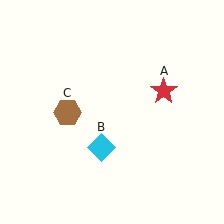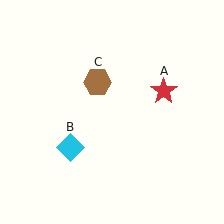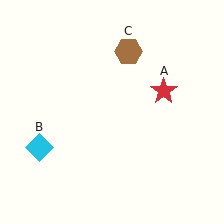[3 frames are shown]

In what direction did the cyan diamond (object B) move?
The cyan diamond (object B) moved left.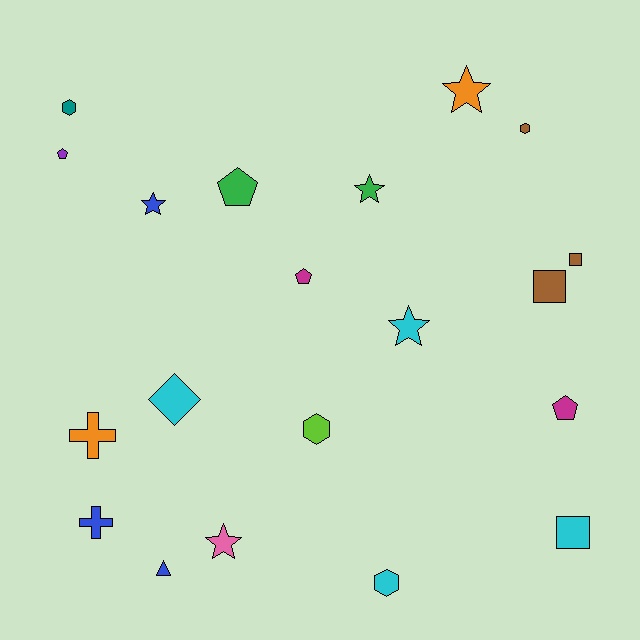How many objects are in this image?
There are 20 objects.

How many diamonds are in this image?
There is 1 diamond.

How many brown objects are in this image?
There are 3 brown objects.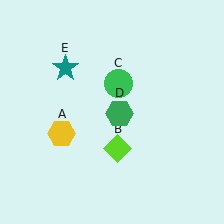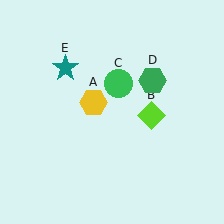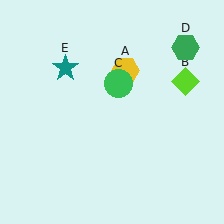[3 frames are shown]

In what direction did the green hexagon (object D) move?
The green hexagon (object D) moved up and to the right.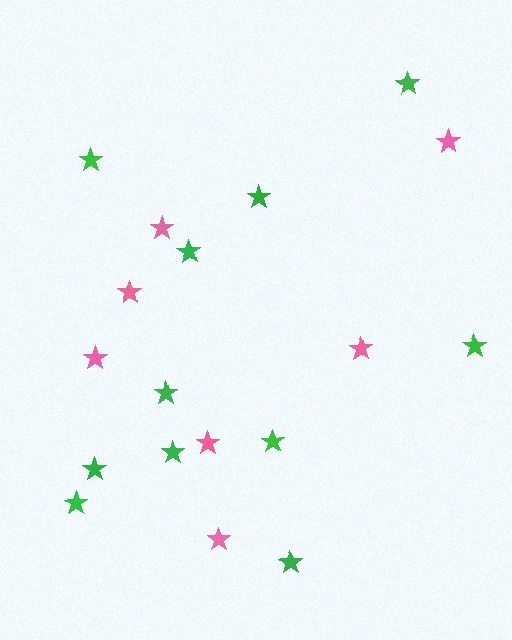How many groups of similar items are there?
There are 2 groups: one group of green stars (11) and one group of pink stars (7).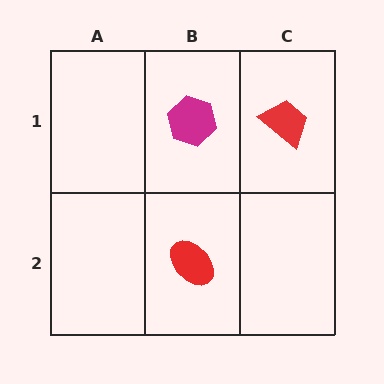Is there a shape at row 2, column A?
No, that cell is empty.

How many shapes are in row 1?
2 shapes.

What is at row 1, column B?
A magenta hexagon.